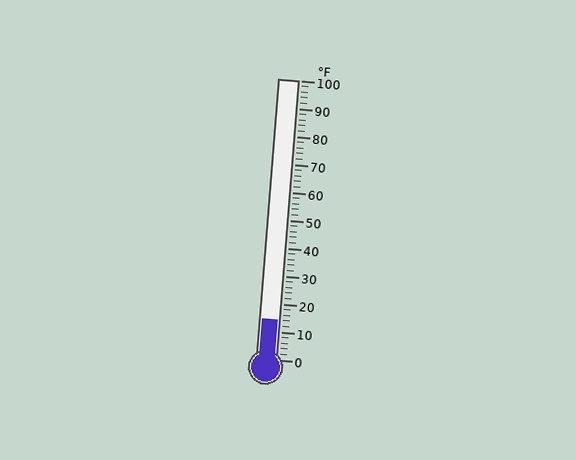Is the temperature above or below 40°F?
The temperature is below 40°F.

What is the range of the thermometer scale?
The thermometer scale ranges from 0°F to 100°F.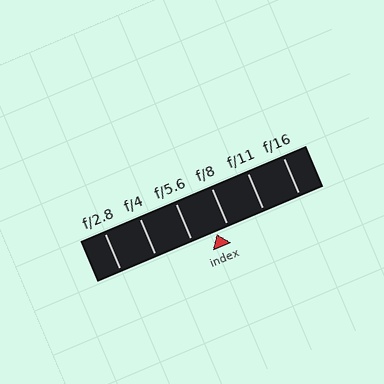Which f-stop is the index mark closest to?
The index mark is closest to f/8.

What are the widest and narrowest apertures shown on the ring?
The widest aperture shown is f/2.8 and the narrowest is f/16.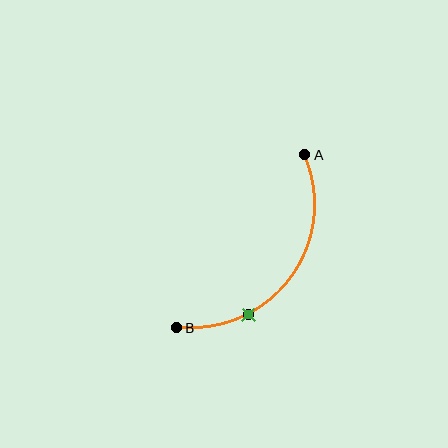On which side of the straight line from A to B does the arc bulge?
The arc bulges below and to the right of the straight line connecting A and B.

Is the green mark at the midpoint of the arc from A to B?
No. The green mark lies on the arc but is closer to endpoint B. The arc midpoint would be at the point on the curve equidistant along the arc from both A and B.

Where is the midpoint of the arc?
The arc midpoint is the point on the curve farthest from the straight line joining A and B. It sits below and to the right of that line.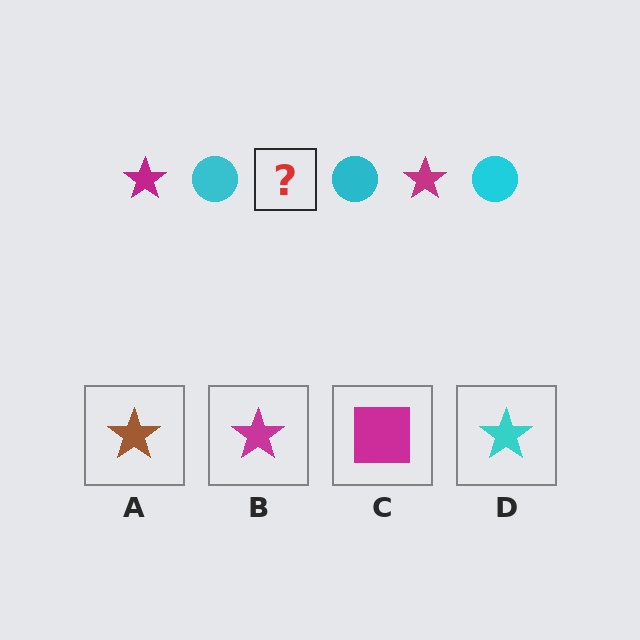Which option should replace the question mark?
Option B.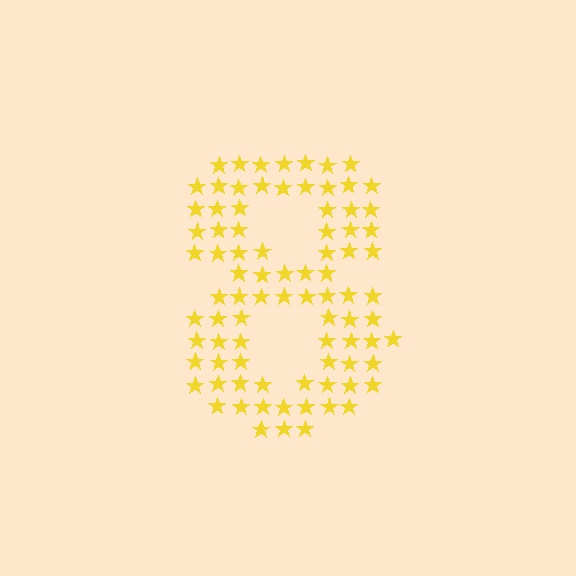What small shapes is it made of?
It is made of small stars.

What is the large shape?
The large shape is the digit 8.